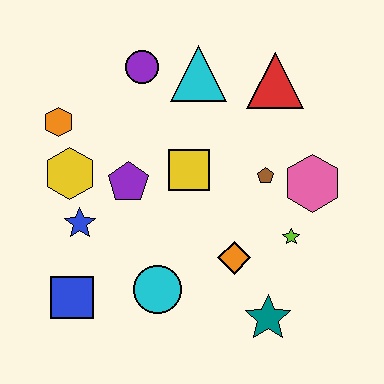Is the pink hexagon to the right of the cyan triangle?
Yes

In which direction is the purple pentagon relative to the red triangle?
The purple pentagon is to the left of the red triangle.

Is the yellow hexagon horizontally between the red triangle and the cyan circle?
No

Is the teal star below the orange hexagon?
Yes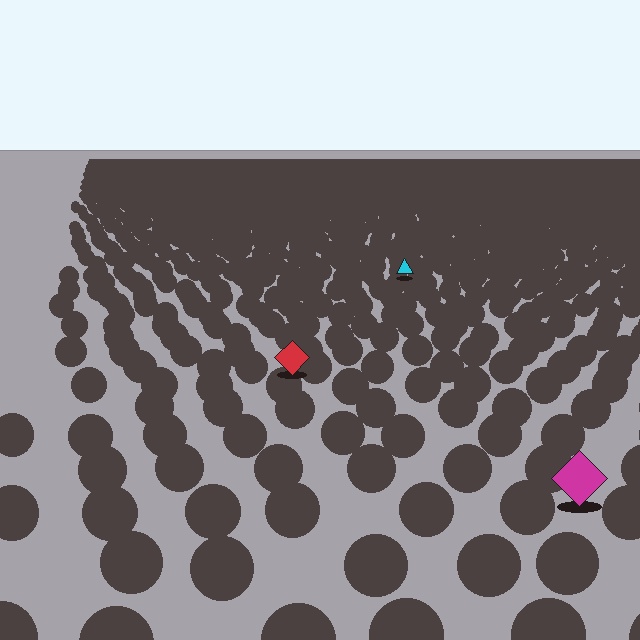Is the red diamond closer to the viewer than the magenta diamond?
No. The magenta diamond is closer — you can tell from the texture gradient: the ground texture is coarser near it.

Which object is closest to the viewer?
The magenta diamond is closest. The texture marks near it are larger and more spread out.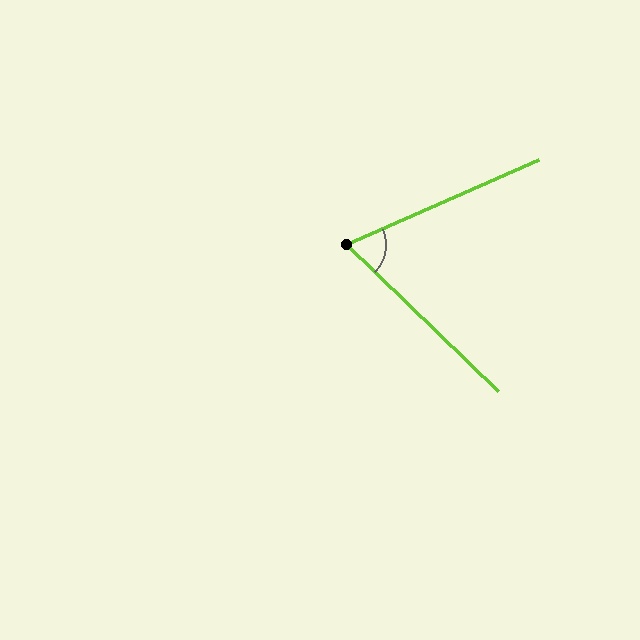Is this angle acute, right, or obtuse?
It is acute.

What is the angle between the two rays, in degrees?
Approximately 68 degrees.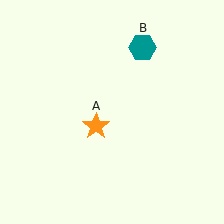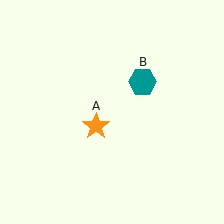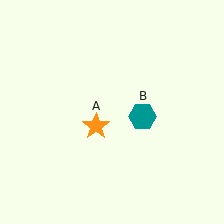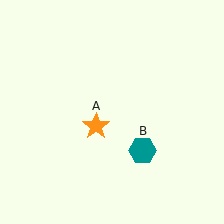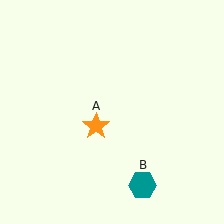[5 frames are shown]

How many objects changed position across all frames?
1 object changed position: teal hexagon (object B).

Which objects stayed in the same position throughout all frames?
Orange star (object A) remained stationary.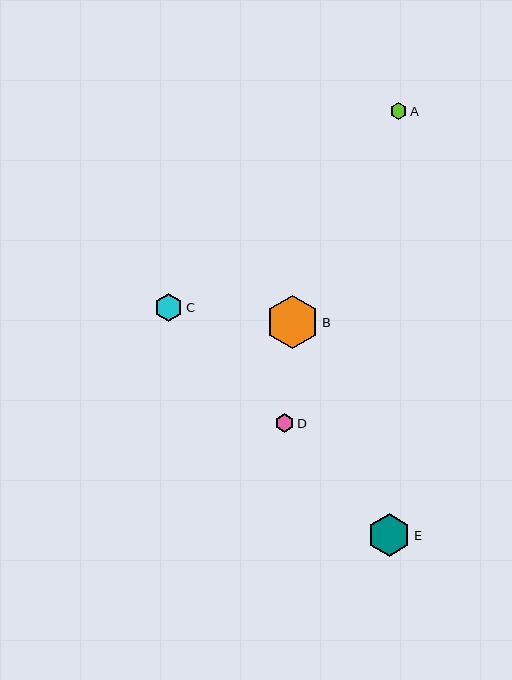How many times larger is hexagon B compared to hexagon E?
Hexagon B is approximately 1.2 times the size of hexagon E.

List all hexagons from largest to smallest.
From largest to smallest: B, E, C, D, A.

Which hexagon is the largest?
Hexagon B is the largest with a size of approximately 52 pixels.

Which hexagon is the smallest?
Hexagon A is the smallest with a size of approximately 17 pixels.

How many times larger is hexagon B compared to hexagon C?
Hexagon B is approximately 1.9 times the size of hexagon C.